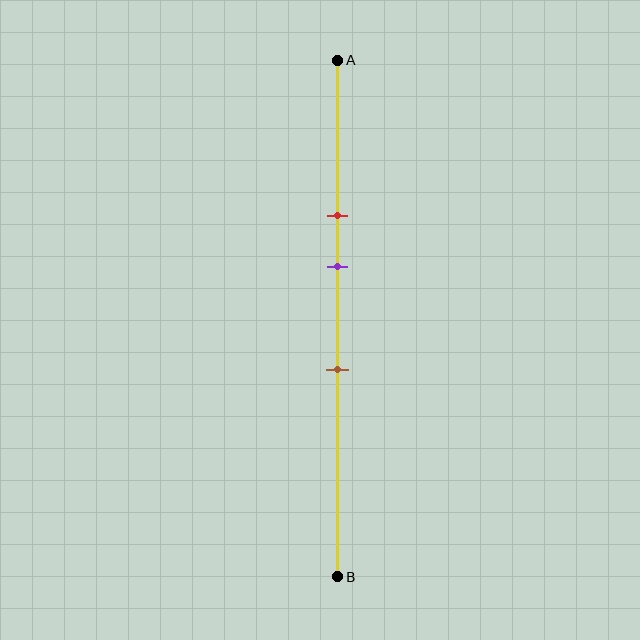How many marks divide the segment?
There are 3 marks dividing the segment.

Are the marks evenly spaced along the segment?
Yes, the marks are approximately evenly spaced.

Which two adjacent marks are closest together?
The red and purple marks are the closest adjacent pair.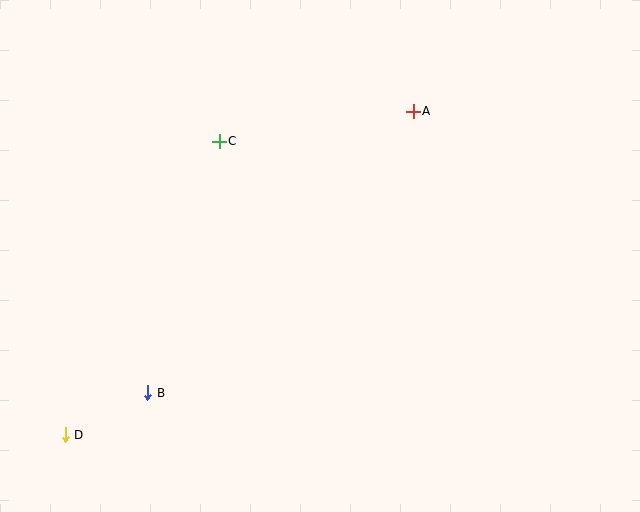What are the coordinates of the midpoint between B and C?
The midpoint between B and C is at (183, 267).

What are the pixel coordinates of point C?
Point C is at (219, 141).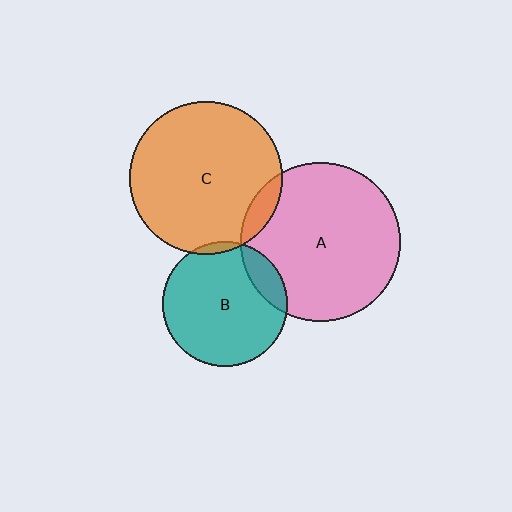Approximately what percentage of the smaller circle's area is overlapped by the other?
Approximately 10%.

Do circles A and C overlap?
Yes.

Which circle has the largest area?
Circle A (pink).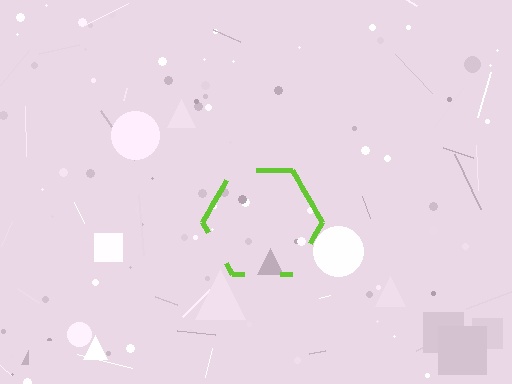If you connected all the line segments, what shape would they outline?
They would outline a hexagon.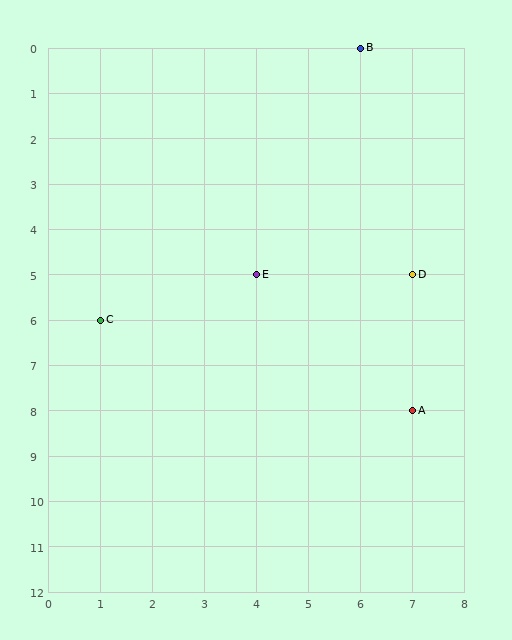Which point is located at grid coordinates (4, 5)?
Point E is at (4, 5).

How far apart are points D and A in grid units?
Points D and A are 3 rows apart.